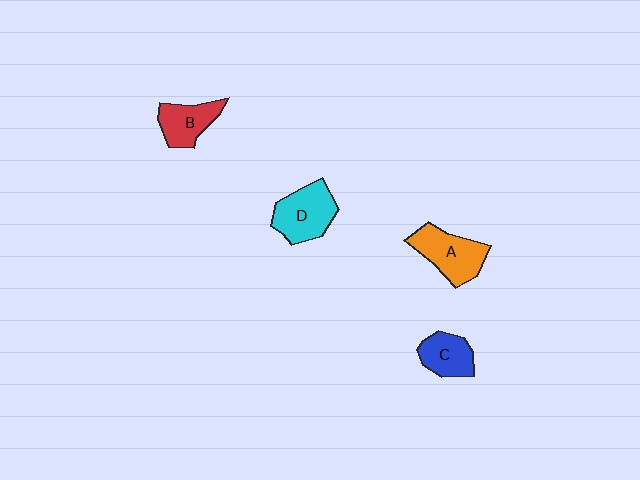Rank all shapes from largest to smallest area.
From largest to smallest: D (cyan), A (orange), B (red), C (blue).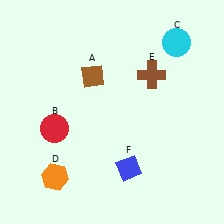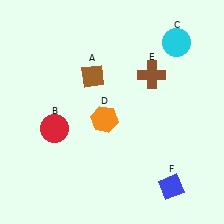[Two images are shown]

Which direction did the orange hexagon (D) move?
The orange hexagon (D) moved up.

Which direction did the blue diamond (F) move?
The blue diamond (F) moved right.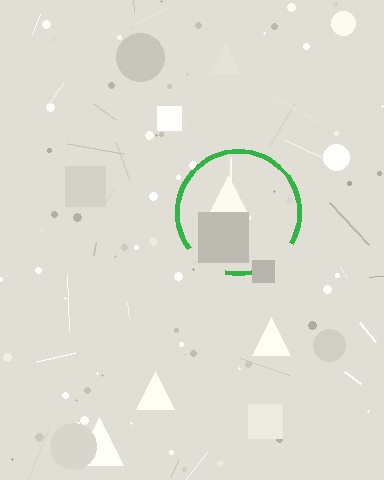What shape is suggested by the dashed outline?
The dashed outline suggests a circle.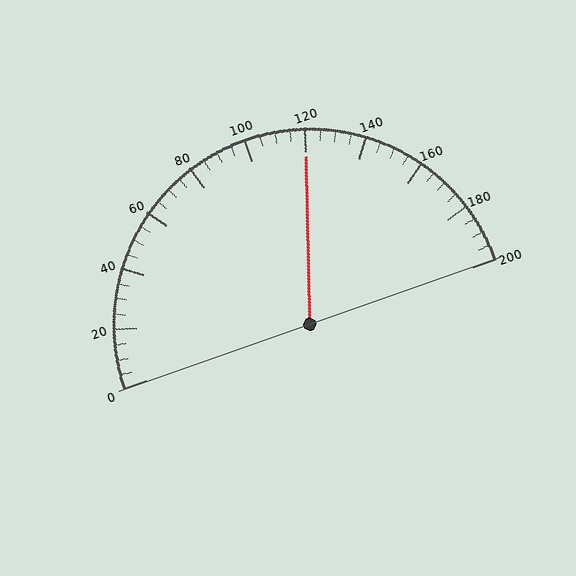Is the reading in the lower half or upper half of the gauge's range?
The reading is in the upper half of the range (0 to 200).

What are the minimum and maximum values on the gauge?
The gauge ranges from 0 to 200.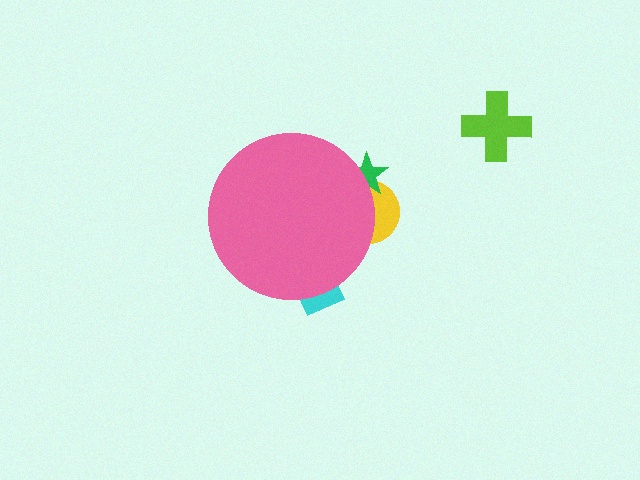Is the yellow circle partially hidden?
Yes, the yellow circle is partially hidden behind the pink circle.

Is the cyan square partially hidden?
Yes, the cyan square is partially hidden behind the pink circle.